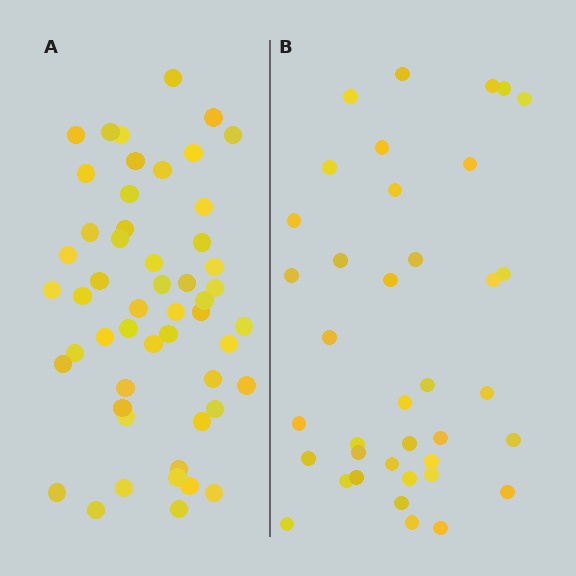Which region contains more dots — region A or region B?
Region A (the left region) has more dots.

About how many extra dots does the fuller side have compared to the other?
Region A has approximately 15 more dots than region B.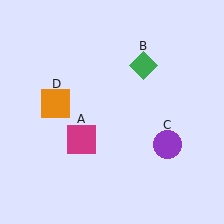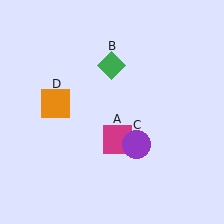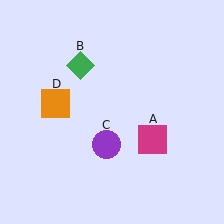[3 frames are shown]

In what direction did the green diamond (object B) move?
The green diamond (object B) moved left.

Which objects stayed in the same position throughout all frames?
Orange square (object D) remained stationary.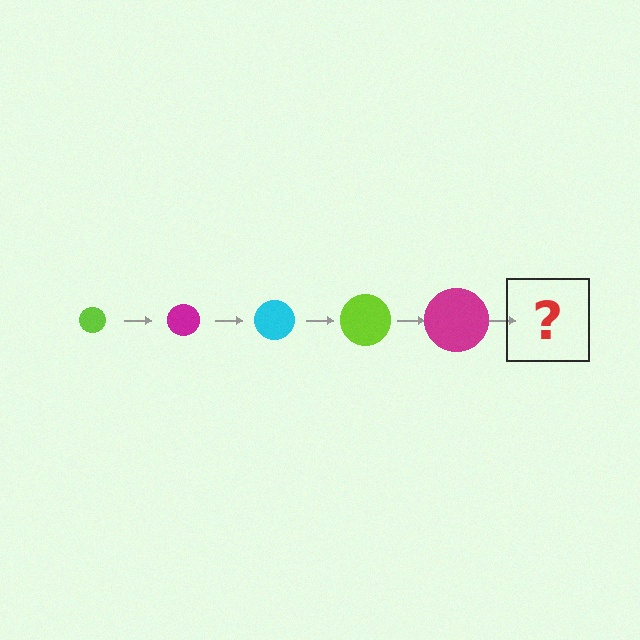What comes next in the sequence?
The next element should be a cyan circle, larger than the previous one.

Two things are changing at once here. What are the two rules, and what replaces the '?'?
The two rules are that the circle grows larger each step and the color cycles through lime, magenta, and cyan. The '?' should be a cyan circle, larger than the previous one.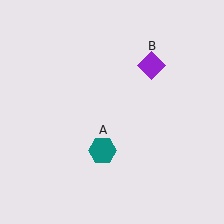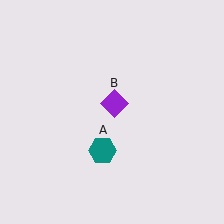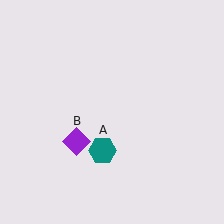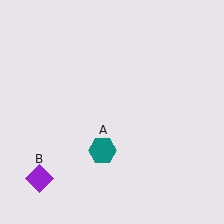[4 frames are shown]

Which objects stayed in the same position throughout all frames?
Teal hexagon (object A) remained stationary.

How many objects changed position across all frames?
1 object changed position: purple diamond (object B).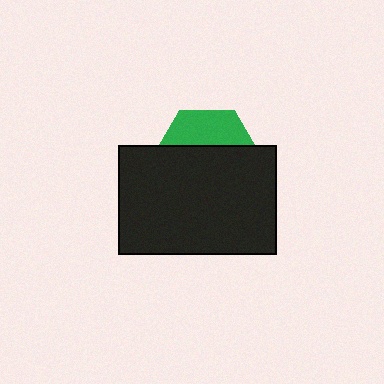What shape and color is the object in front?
The object in front is a black rectangle.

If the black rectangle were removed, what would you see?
You would see the complete green hexagon.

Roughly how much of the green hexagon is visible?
A small part of it is visible (roughly 33%).